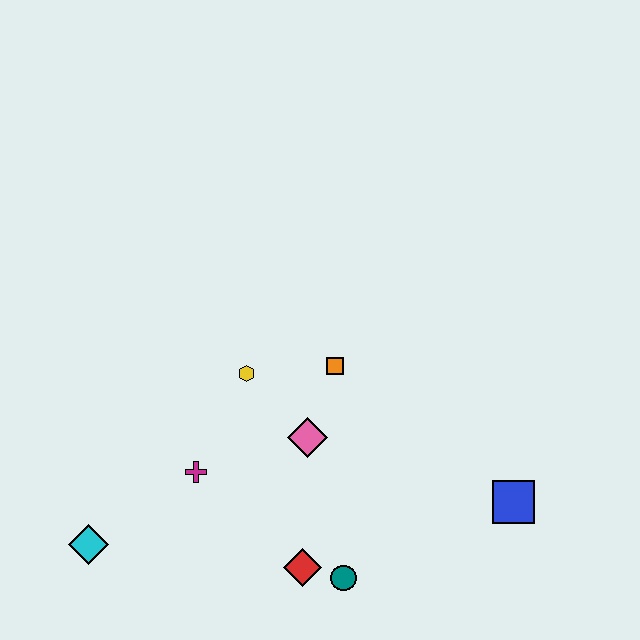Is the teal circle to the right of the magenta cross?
Yes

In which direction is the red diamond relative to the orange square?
The red diamond is below the orange square.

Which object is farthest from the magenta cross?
The blue square is farthest from the magenta cross.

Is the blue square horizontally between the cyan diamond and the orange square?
No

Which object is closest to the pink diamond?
The orange square is closest to the pink diamond.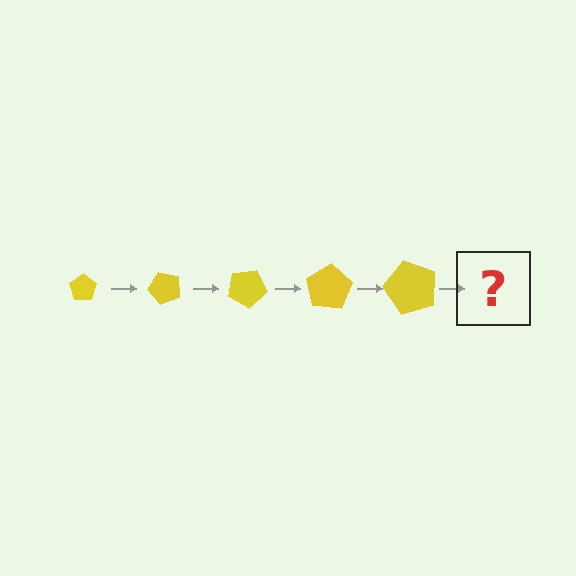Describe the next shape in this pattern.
It should be a pentagon, larger than the previous one and rotated 250 degrees from the start.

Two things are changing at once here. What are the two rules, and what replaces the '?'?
The two rules are that the pentagon grows larger each step and it rotates 50 degrees each step. The '?' should be a pentagon, larger than the previous one and rotated 250 degrees from the start.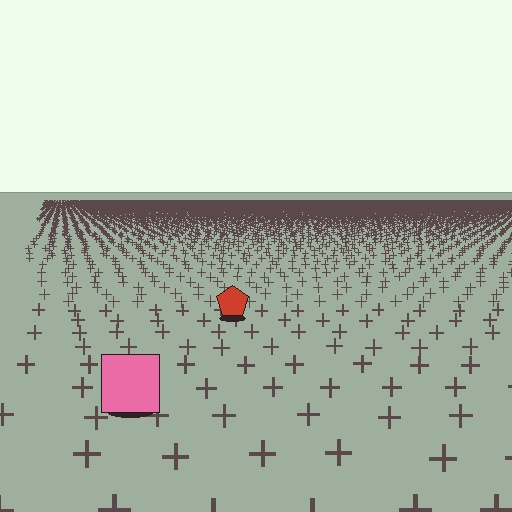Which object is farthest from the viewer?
The red pentagon is farthest from the viewer. It appears smaller and the ground texture around it is denser.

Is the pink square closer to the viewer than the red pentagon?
Yes. The pink square is closer — you can tell from the texture gradient: the ground texture is coarser near it.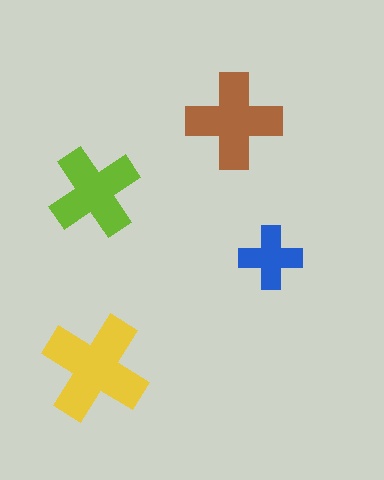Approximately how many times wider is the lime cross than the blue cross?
About 1.5 times wider.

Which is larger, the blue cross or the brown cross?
The brown one.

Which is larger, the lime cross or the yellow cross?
The yellow one.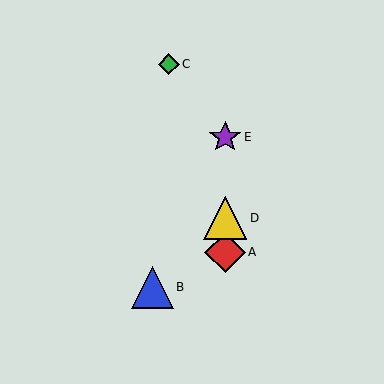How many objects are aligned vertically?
3 objects (A, D, E) are aligned vertically.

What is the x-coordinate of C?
Object C is at x≈169.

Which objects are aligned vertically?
Objects A, D, E are aligned vertically.